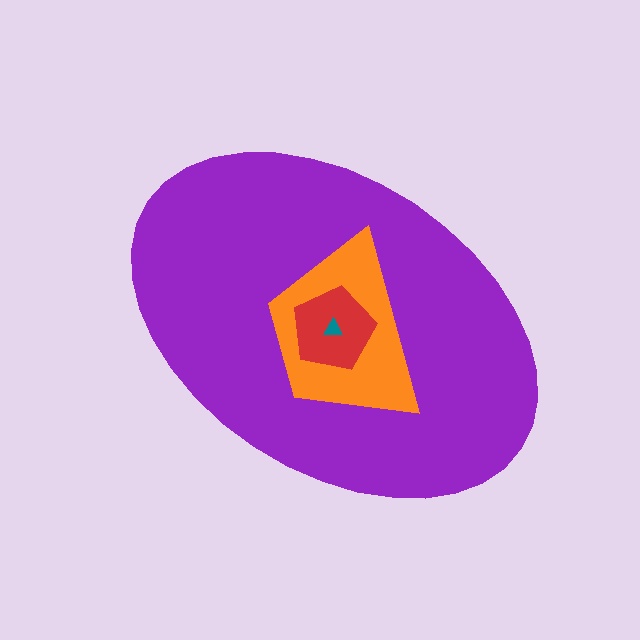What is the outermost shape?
The purple ellipse.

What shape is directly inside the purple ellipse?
The orange trapezoid.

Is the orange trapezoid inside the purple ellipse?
Yes.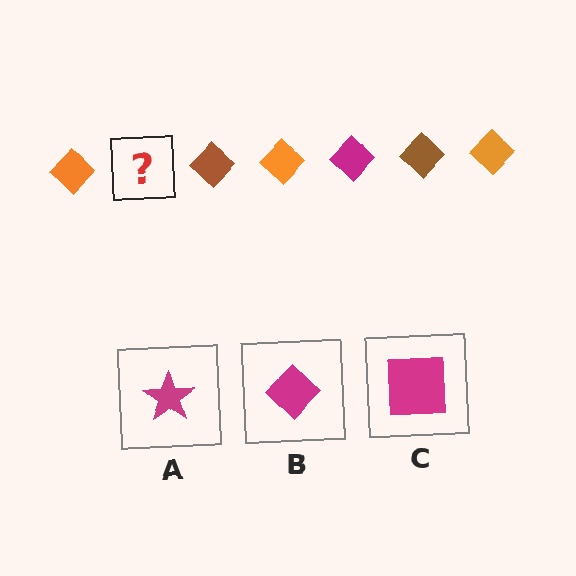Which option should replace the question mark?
Option B.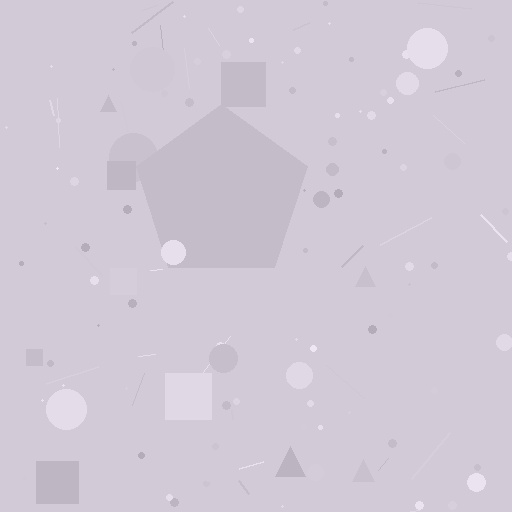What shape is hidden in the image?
A pentagon is hidden in the image.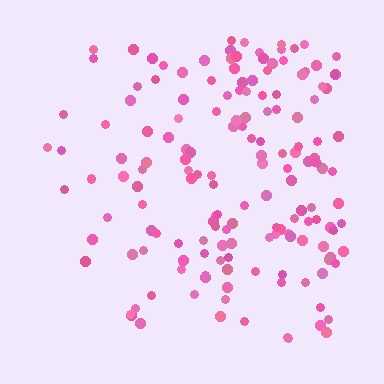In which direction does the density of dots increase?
From left to right, with the right side densest.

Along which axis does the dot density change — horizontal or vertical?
Horizontal.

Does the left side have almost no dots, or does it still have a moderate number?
Still a moderate number, just noticeably fewer than the right.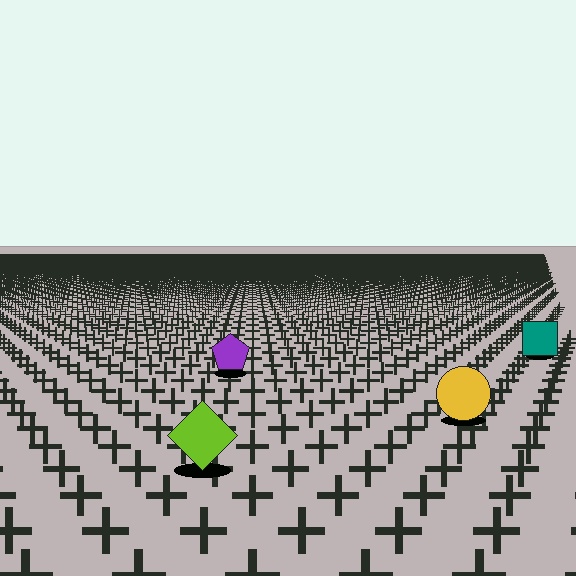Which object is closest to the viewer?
The lime diamond is closest. The texture marks near it are larger and more spread out.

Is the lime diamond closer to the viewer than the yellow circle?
Yes. The lime diamond is closer — you can tell from the texture gradient: the ground texture is coarser near it.